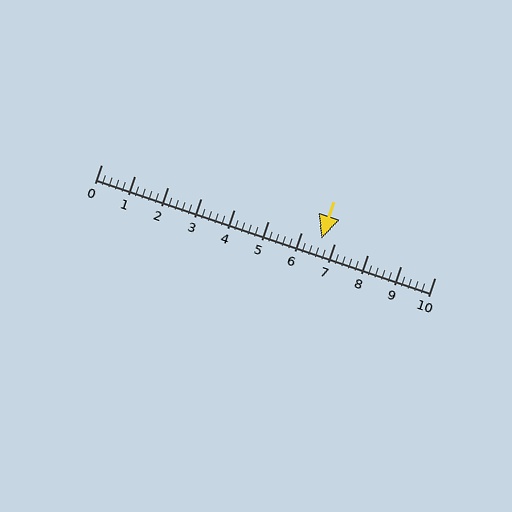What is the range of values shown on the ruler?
The ruler shows values from 0 to 10.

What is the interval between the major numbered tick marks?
The major tick marks are spaced 1 units apart.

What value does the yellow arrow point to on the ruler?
The yellow arrow points to approximately 6.6.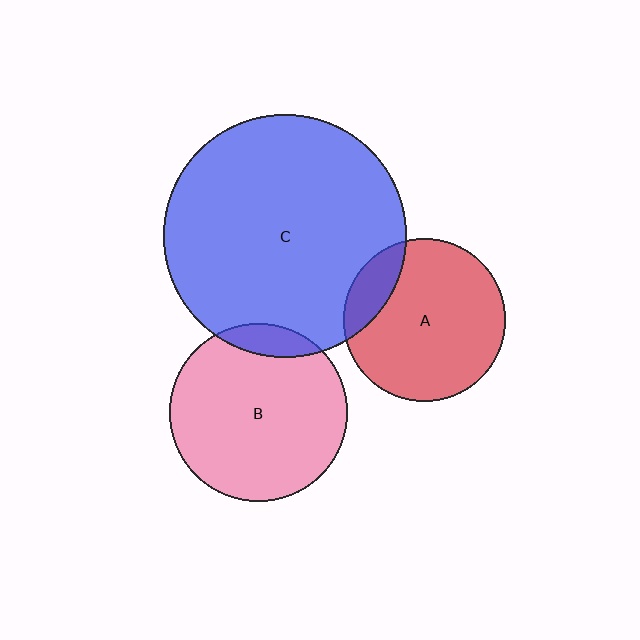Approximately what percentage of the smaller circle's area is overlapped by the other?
Approximately 15%.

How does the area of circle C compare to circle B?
Approximately 1.9 times.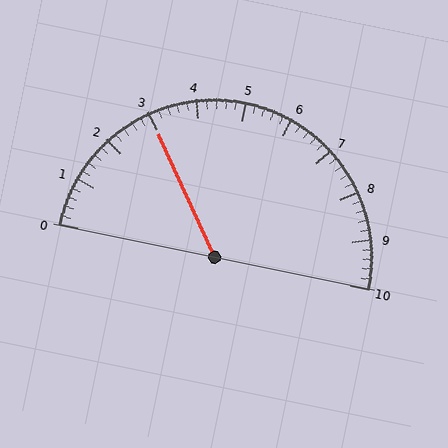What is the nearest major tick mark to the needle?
The nearest major tick mark is 3.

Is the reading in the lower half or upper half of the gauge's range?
The reading is in the lower half of the range (0 to 10).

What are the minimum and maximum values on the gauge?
The gauge ranges from 0 to 10.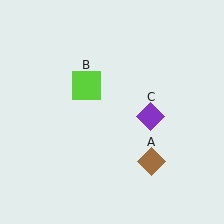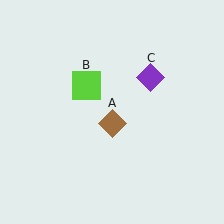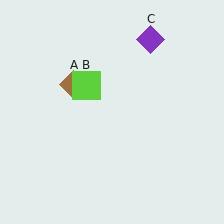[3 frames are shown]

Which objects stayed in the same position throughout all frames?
Lime square (object B) remained stationary.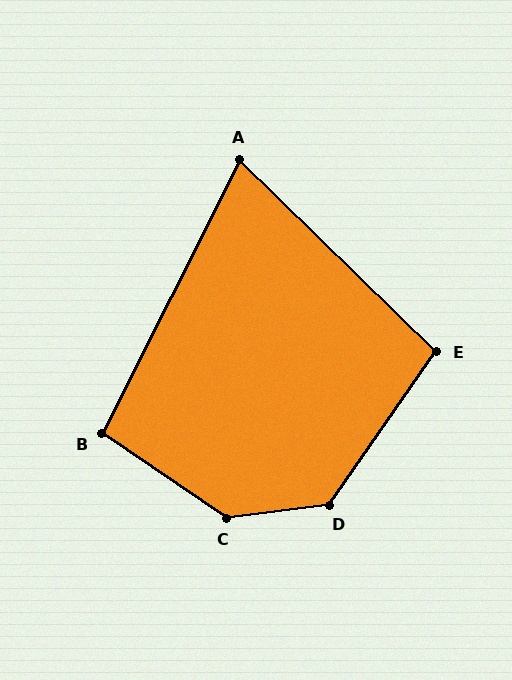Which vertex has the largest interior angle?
C, at approximately 139 degrees.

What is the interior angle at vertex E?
Approximately 99 degrees (obtuse).